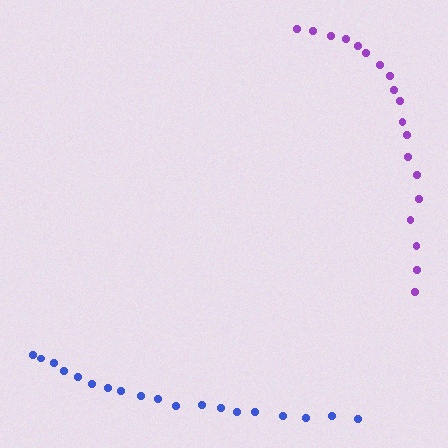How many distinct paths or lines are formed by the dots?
There are 2 distinct paths.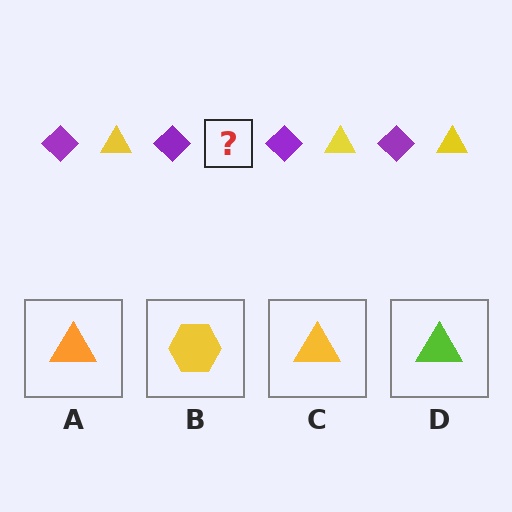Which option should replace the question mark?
Option C.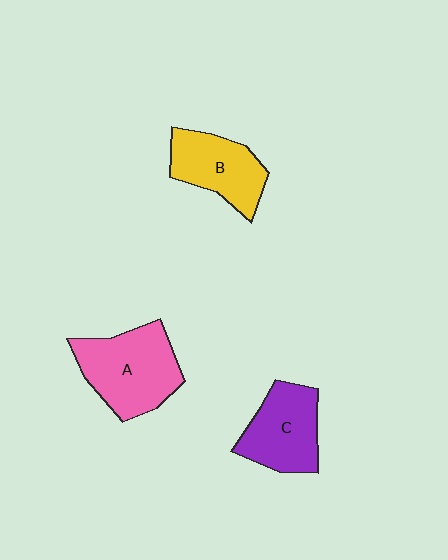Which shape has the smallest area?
Shape B (yellow).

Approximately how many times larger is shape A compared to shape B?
Approximately 1.3 times.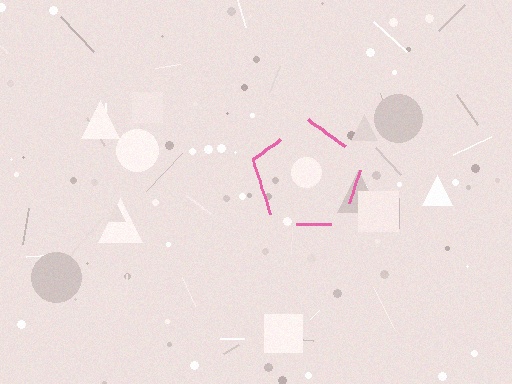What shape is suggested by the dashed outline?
The dashed outline suggests a pentagon.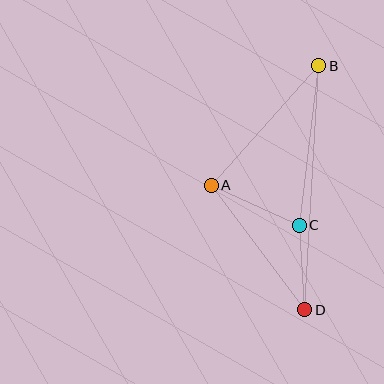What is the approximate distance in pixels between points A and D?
The distance between A and D is approximately 156 pixels.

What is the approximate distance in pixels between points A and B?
The distance between A and B is approximately 161 pixels.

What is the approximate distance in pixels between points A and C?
The distance between A and C is approximately 97 pixels.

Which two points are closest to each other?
Points C and D are closest to each other.